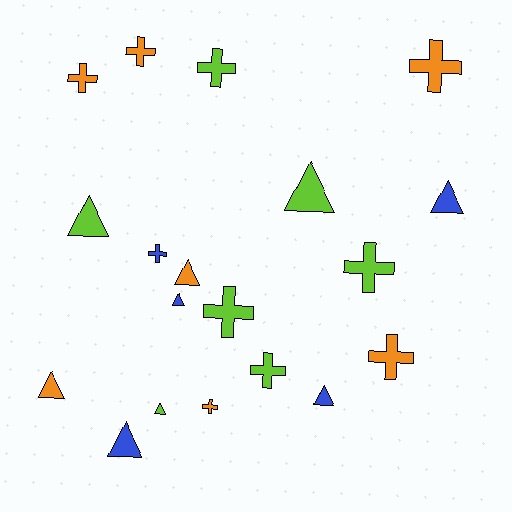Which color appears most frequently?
Lime, with 7 objects.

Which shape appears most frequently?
Cross, with 10 objects.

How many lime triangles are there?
There are 3 lime triangles.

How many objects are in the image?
There are 19 objects.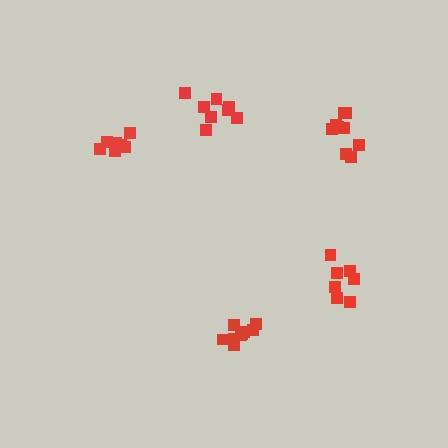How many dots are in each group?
Group 1: 7 dots, Group 2: 8 dots, Group 3: 10 dots, Group 4: 9 dots, Group 5: 7 dots (41 total).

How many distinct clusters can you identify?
There are 5 distinct clusters.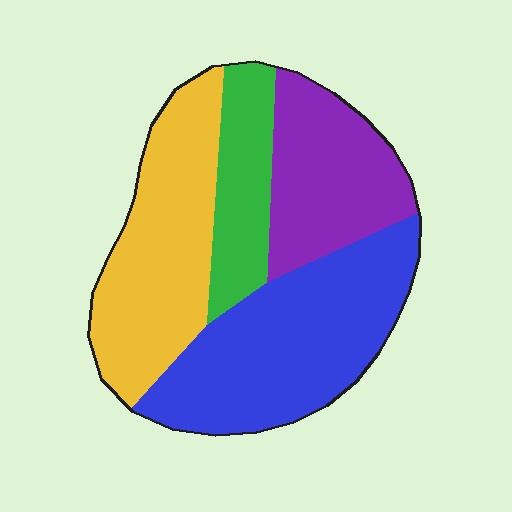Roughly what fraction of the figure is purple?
Purple covers 22% of the figure.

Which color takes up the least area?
Green, at roughly 15%.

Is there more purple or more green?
Purple.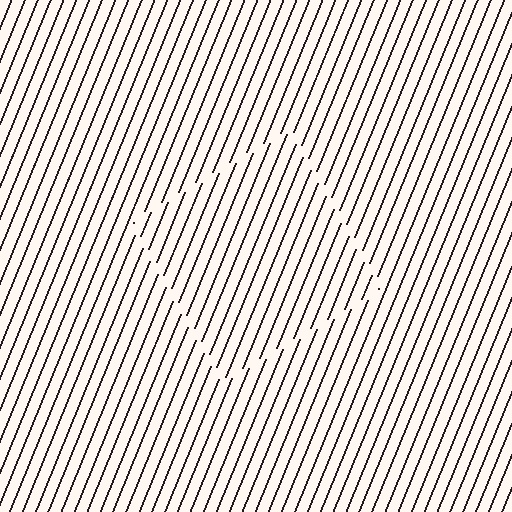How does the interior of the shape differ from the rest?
The interior of the shape contains the same grating, shifted by half a period — the contour is defined by the phase discontinuity where line-ends from the inner and outer gratings abut.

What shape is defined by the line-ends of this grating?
An illusory square. The interior of the shape contains the same grating, shifted by half a period — the contour is defined by the phase discontinuity where line-ends from the inner and outer gratings abut.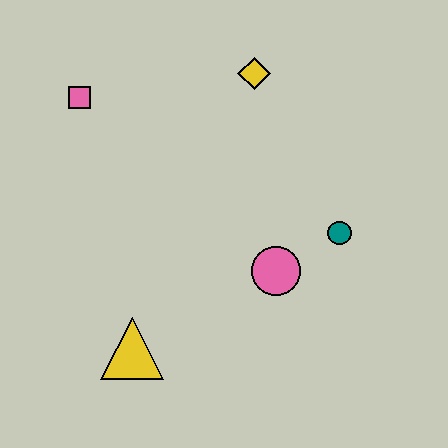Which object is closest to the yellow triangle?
The pink circle is closest to the yellow triangle.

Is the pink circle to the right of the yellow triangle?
Yes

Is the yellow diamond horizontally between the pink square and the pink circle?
Yes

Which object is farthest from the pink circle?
The pink square is farthest from the pink circle.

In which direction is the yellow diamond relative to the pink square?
The yellow diamond is to the right of the pink square.